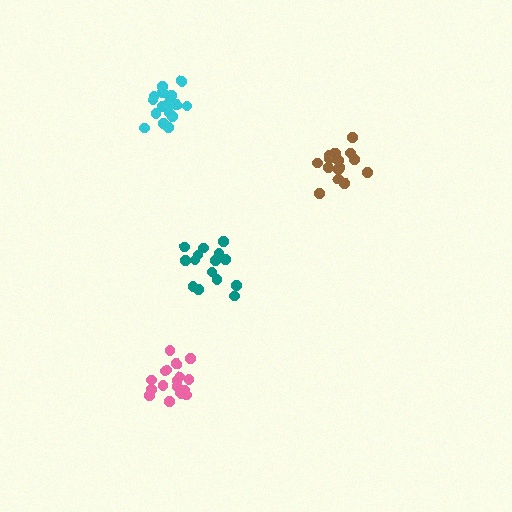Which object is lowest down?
The pink cluster is bottommost.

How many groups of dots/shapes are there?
There are 4 groups.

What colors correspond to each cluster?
The clusters are colored: teal, brown, pink, cyan.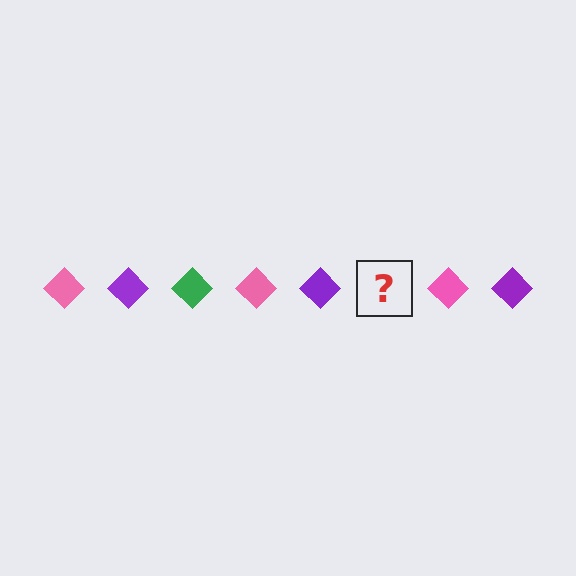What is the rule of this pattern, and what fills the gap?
The rule is that the pattern cycles through pink, purple, green diamonds. The gap should be filled with a green diamond.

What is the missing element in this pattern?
The missing element is a green diamond.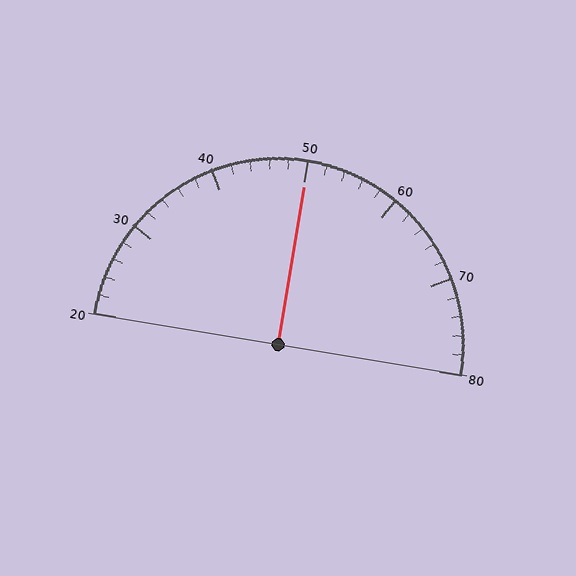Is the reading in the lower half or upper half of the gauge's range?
The reading is in the upper half of the range (20 to 80).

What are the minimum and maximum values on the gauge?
The gauge ranges from 20 to 80.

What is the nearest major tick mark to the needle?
The nearest major tick mark is 50.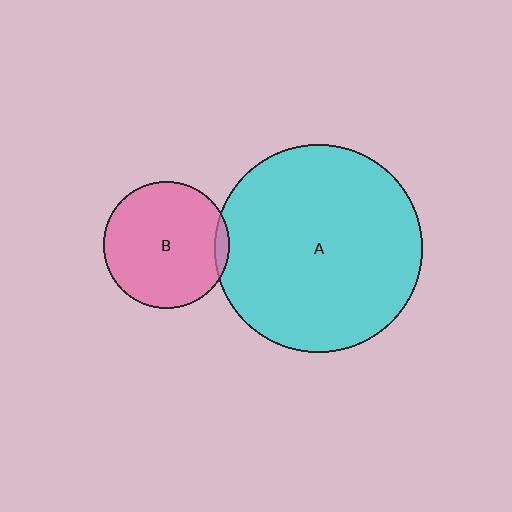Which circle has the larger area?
Circle A (cyan).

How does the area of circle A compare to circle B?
Approximately 2.7 times.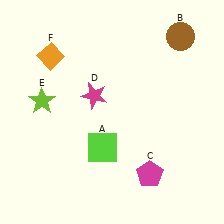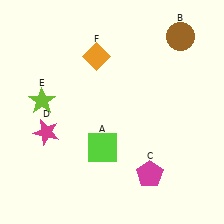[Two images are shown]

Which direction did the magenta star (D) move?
The magenta star (D) moved left.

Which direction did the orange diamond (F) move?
The orange diamond (F) moved right.